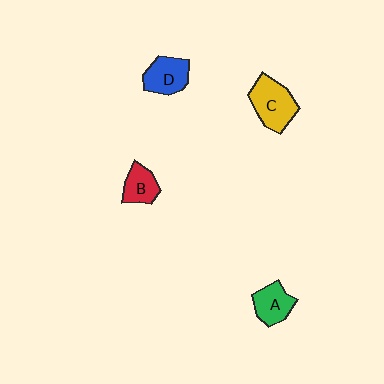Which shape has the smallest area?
Shape B (red).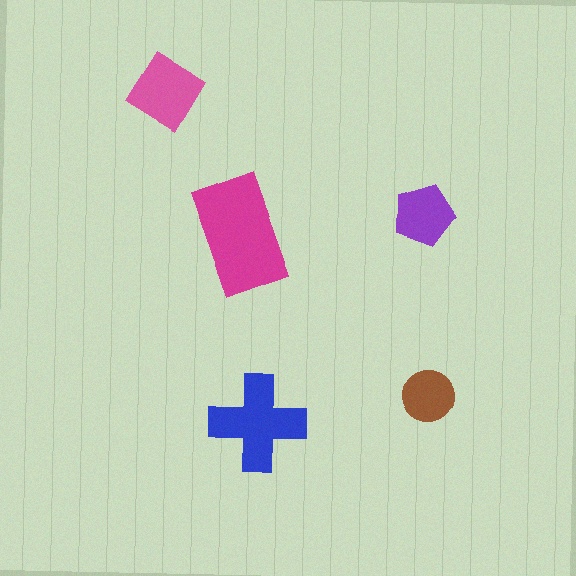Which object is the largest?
The magenta rectangle.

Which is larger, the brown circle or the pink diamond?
The pink diamond.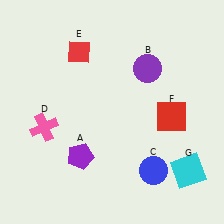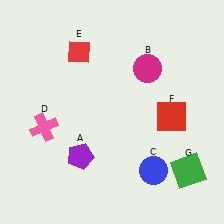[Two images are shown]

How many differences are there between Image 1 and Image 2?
There are 2 differences between the two images.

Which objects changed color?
B changed from purple to magenta. G changed from cyan to green.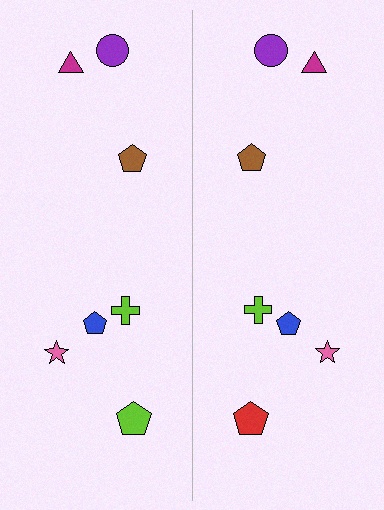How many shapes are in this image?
There are 14 shapes in this image.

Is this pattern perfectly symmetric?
No, the pattern is not perfectly symmetric. The red pentagon on the right side breaks the symmetry — its mirror counterpart is lime.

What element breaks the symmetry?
The red pentagon on the right side breaks the symmetry — its mirror counterpart is lime.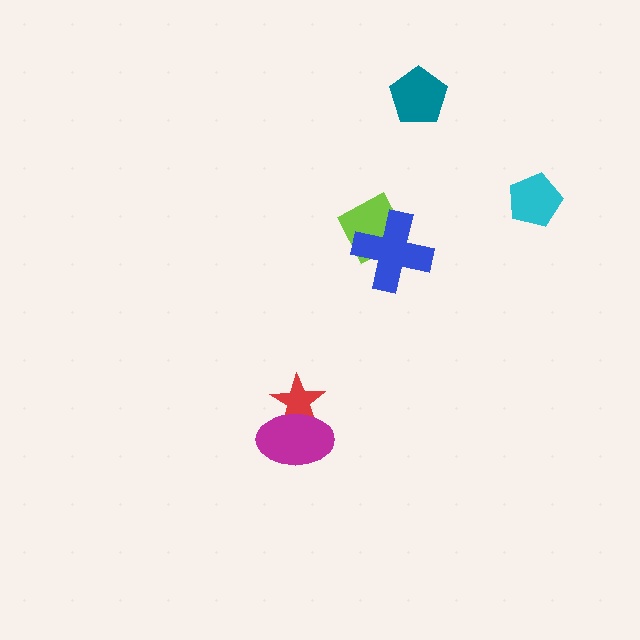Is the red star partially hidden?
Yes, it is partially covered by another shape.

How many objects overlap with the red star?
1 object overlaps with the red star.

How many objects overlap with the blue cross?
1 object overlaps with the blue cross.